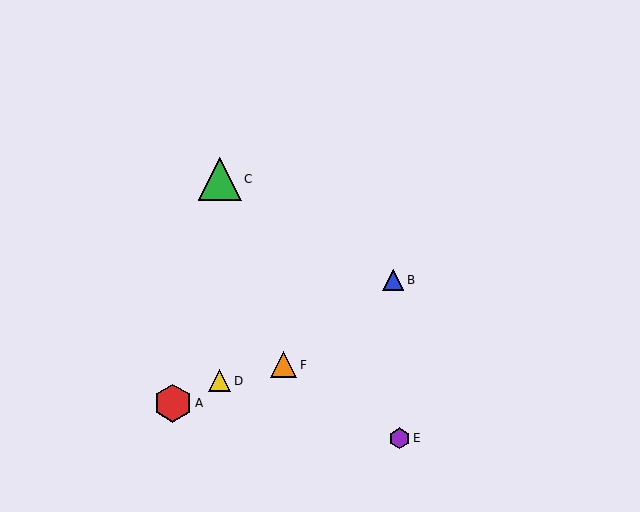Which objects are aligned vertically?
Objects C, D are aligned vertically.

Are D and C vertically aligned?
Yes, both are at x≈220.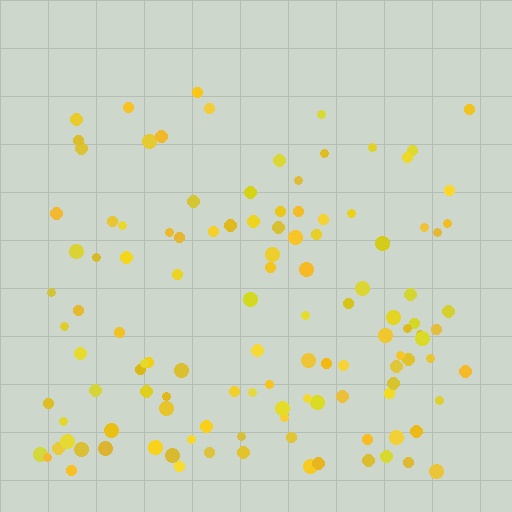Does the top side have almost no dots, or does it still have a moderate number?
Still a moderate number, just noticeably fewer than the bottom.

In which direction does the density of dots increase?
From top to bottom, with the bottom side densest.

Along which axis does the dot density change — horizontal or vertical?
Vertical.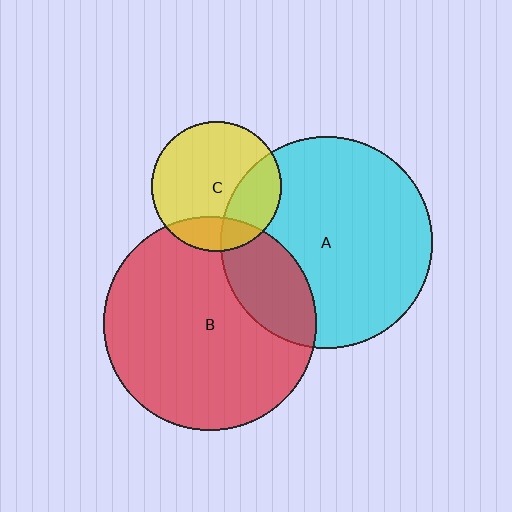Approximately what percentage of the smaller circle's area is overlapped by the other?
Approximately 30%.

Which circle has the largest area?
Circle B (red).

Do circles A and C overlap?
Yes.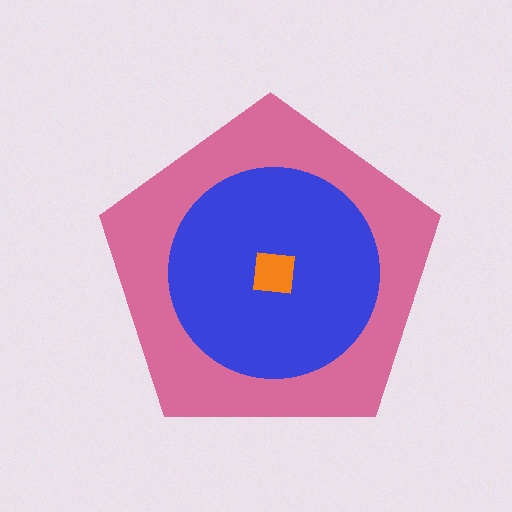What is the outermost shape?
The pink pentagon.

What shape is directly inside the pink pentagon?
The blue circle.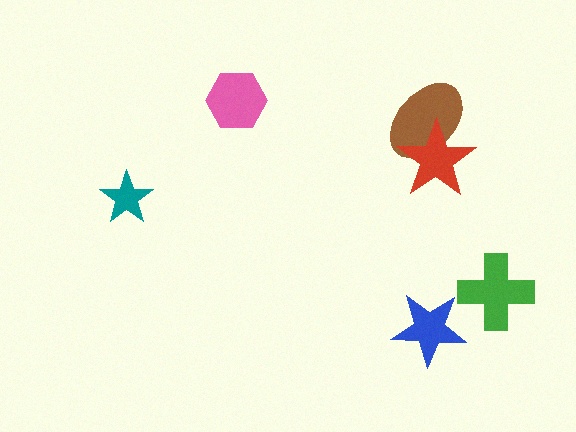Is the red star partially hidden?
No, no other shape covers it.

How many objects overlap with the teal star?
0 objects overlap with the teal star.